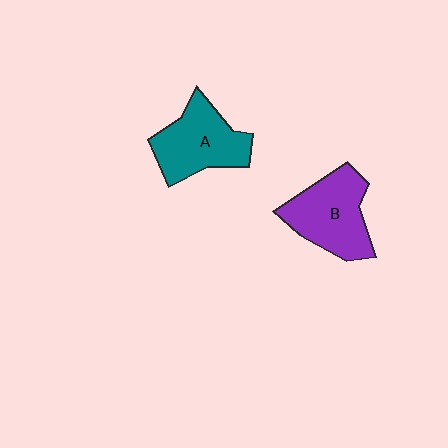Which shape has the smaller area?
Shape A (teal).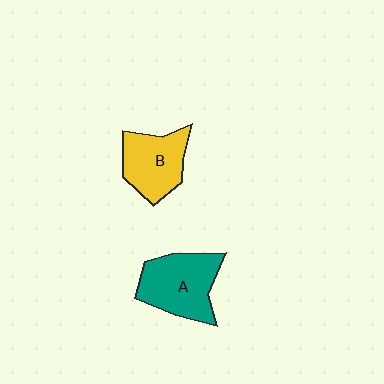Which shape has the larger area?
Shape A (teal).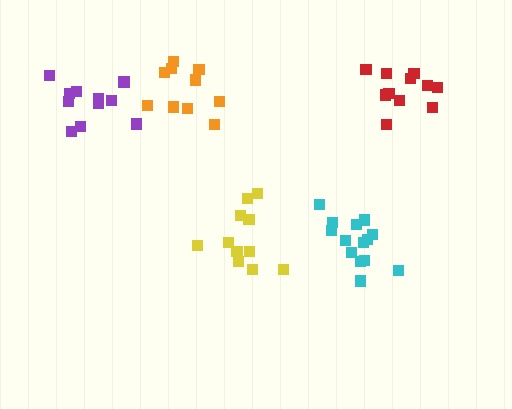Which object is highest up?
The orange cluster is topmost.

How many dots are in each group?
Group 1: 11 dots, Group 2: 10 dots, Group 3: 14 dots, Group 4: 11 dots, Group 5: 11 dots (57 total).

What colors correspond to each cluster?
The clusters are colored: yellow, orange, cyan, red, purple.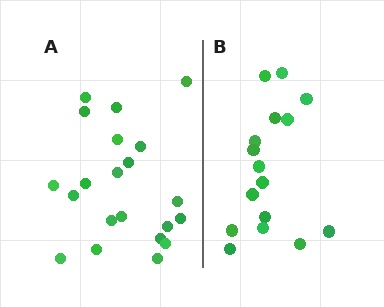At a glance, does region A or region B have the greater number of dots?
Region A (the left region) has more dots.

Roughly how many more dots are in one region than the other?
Region A has about 5 more dots than region B.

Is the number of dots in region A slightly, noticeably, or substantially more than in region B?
Region A has noticeably more, but not dramatically so. The ratio is roughly 1.3 to 1.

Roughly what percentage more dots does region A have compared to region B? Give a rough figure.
About 30% more.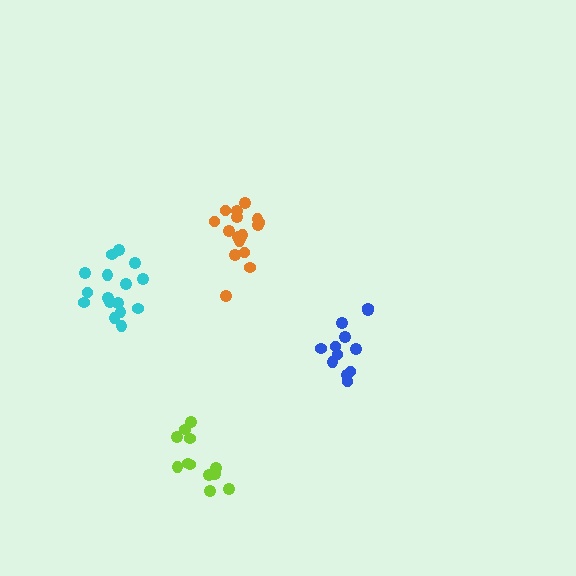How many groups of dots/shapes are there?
There are 4 groups.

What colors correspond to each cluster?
The clusters are colored: cyan, blue, orange, lime.